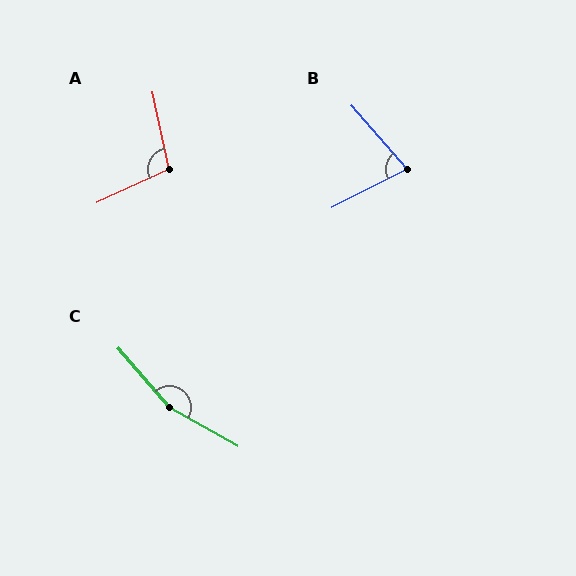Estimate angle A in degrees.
Approximately 103 degrees.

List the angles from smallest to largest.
B (76°), A (103°), C (159°).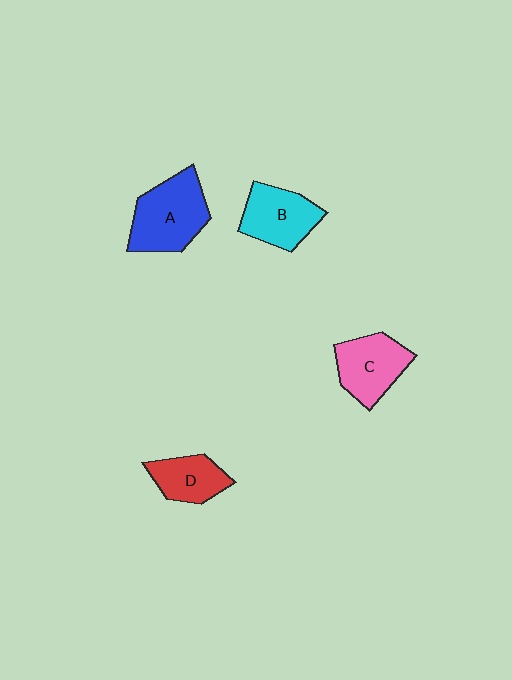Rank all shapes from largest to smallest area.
From largest to smallest: A (blue), C (pink), B (cyan), D (red).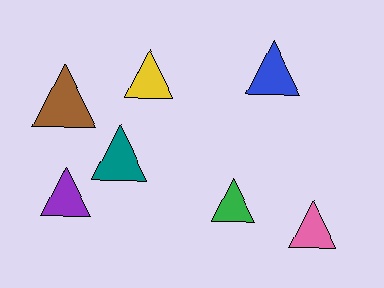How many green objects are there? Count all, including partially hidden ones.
There is 1 green object.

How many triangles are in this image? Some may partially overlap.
There are 7 triangles.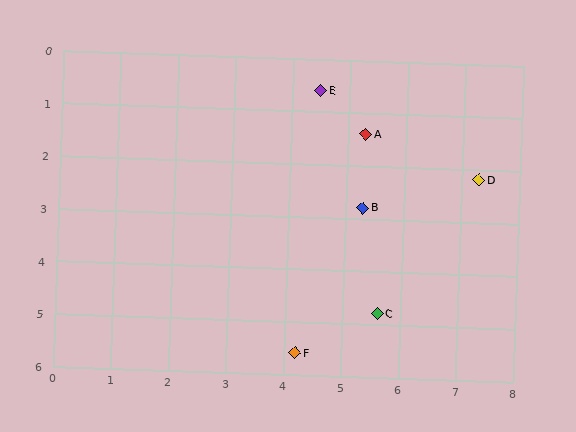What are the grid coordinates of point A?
Point A is at approximately (5.3, 1.4).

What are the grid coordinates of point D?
Point D is at approximately (7.3, 2.2).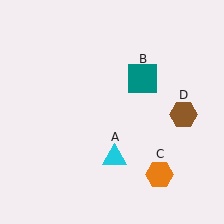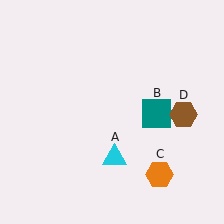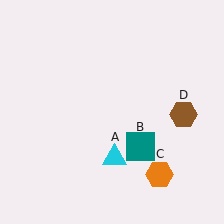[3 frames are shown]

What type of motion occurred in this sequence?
The teal square (object B) rotated clockwise around the center of the scene.